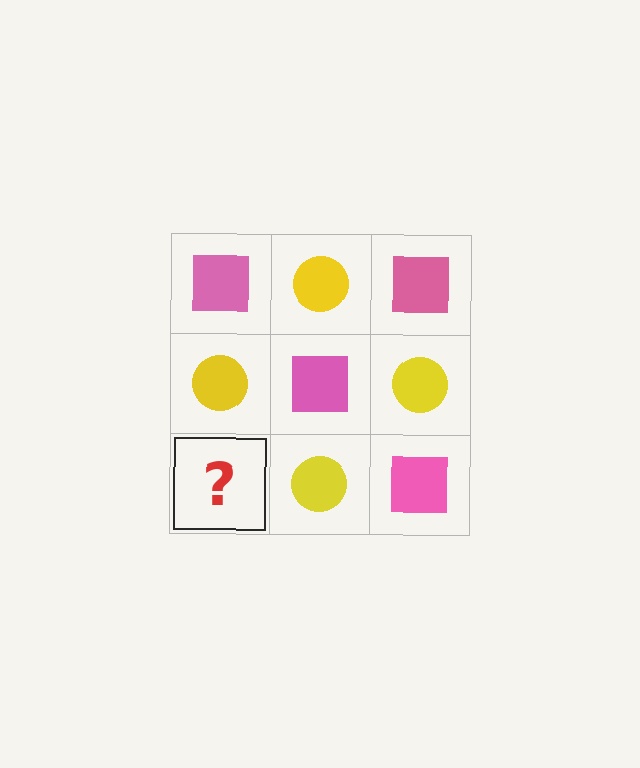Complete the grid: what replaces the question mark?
The question mark should be replaced with a pink square.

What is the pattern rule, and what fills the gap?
The rule is that it alternates pink square and yellow circle in a checkerboard pattern. The gap should be filled with a pink square.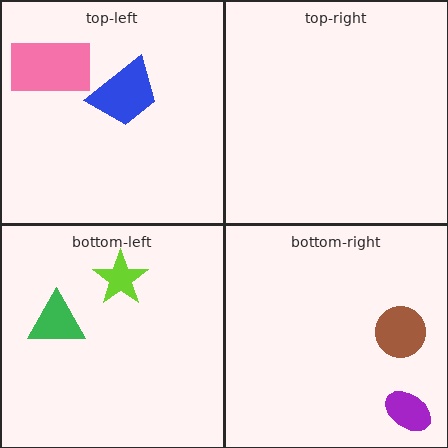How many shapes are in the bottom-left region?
2.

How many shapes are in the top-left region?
2.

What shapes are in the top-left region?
The pink rectangle, the blue trapezoid.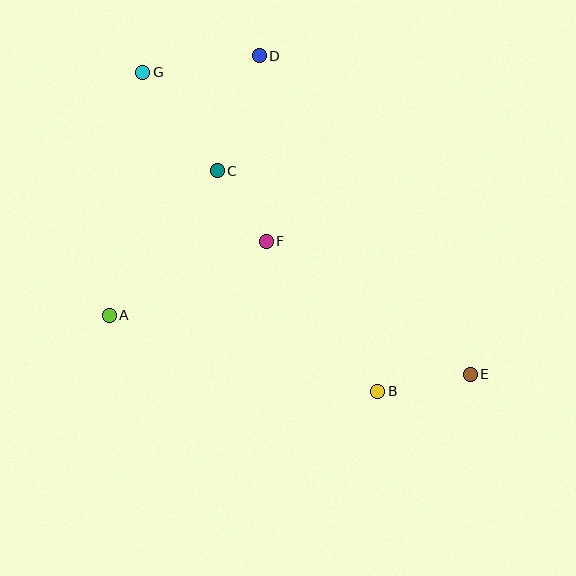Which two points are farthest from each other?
Points E and G are farthest from each other.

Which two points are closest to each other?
Points C and F are closest to each other.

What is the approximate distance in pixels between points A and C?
The distance between A and C is approximately 180 pixels.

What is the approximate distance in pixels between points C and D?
The distance between C and D is approximately 122 pixels.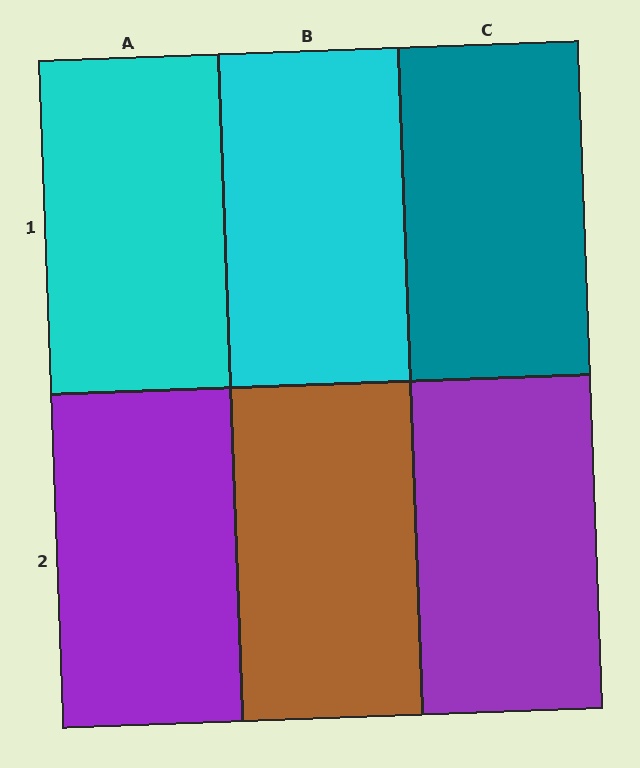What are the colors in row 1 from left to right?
Cyan, cyan, teal.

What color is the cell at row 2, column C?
Purple.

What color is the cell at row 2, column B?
Brown.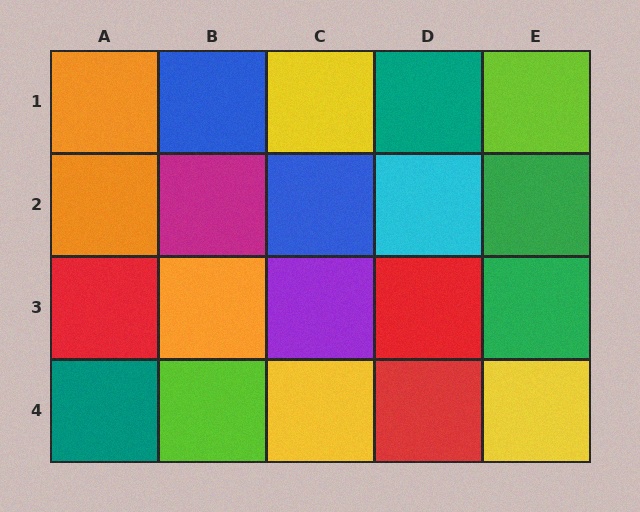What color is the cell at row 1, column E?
Lime.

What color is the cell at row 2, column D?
Cyan.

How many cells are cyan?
1 cell is cyan.